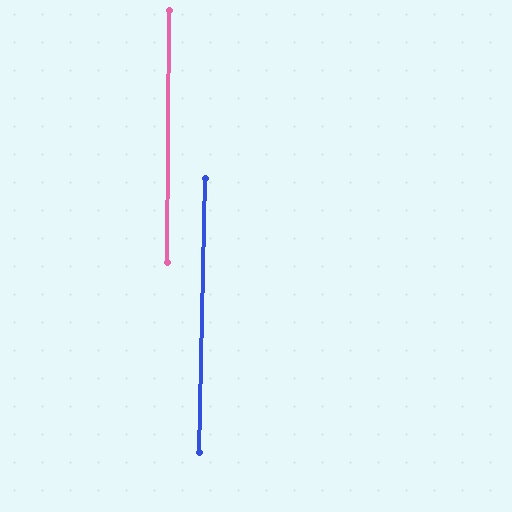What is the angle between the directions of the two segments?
Approximately 1 degree.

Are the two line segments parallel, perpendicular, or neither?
Parallel — their directions differ by only 0.7°.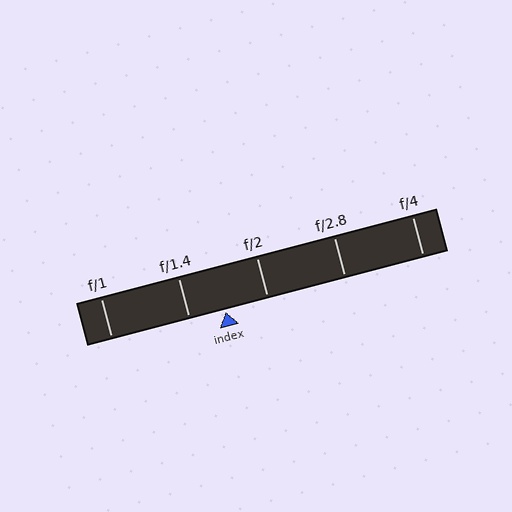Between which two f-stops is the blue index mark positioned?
The index mark is between f/1.4 and f/2.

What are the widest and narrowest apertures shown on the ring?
The widest aperture shown is f/1 and the narrowest is f/4.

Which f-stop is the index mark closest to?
The index mark is closest to f/1.4.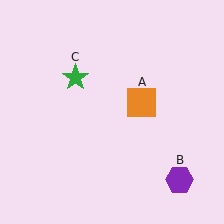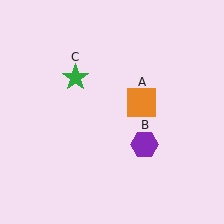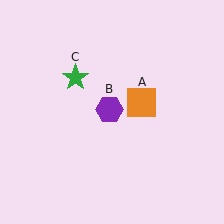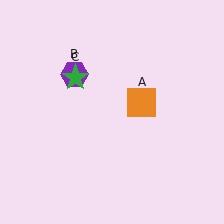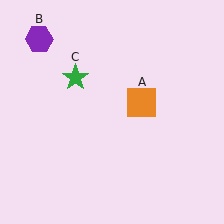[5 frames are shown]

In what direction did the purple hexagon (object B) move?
The purple hexagon (object B) moved up and to the left.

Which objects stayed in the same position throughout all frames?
Orange square (object A) and green star (object C) remained stationary.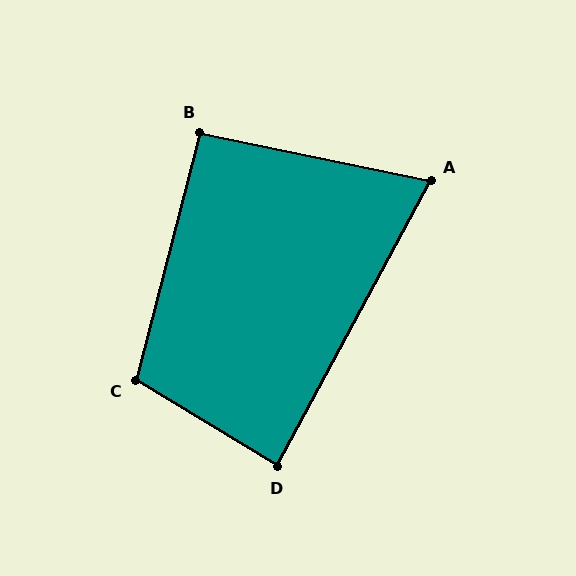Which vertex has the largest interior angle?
C, at approximately 106 degrees.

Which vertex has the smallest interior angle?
A, at approximately 74 degrees.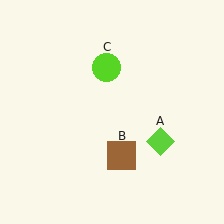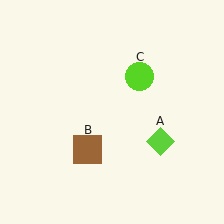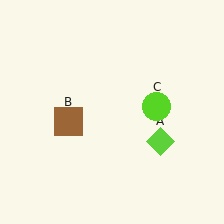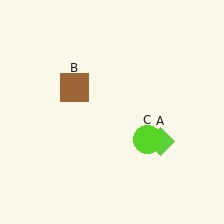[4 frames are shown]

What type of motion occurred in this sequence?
The brown square (object B), lime circle (object C) rotated clockwise around the center of the scene.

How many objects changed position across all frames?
2 objects changed position: brown square (object B), lime circle (object C).